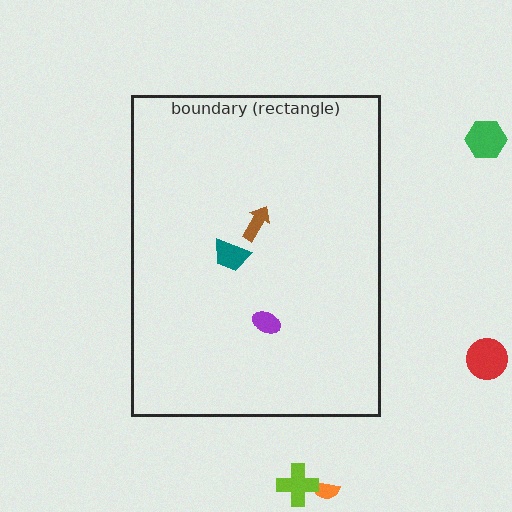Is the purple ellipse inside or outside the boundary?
Inside.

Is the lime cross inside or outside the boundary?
Outside.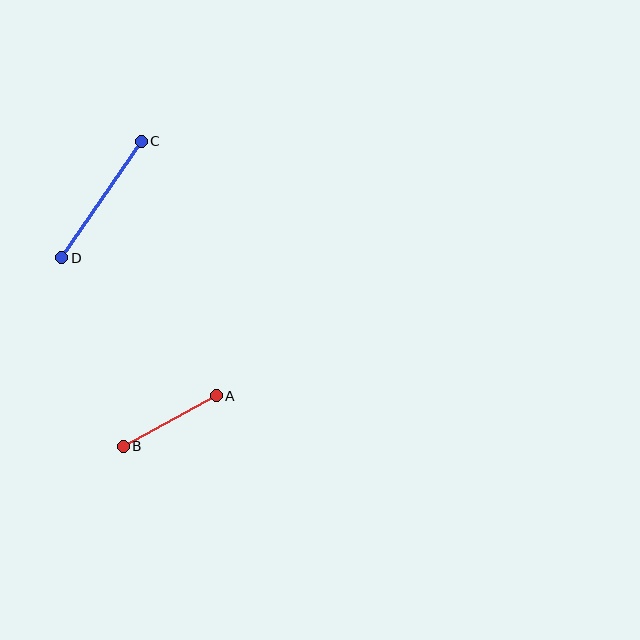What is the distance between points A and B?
The distance is approximately 106 pixels.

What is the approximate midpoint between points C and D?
The midpoint is at approximately (102, 200) pixels.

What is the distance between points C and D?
The distance is approximately 141 pixels.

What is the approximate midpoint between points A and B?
The midpoint is at approximately (170, 421) pixels.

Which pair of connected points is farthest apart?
Points C and D are farthest apart.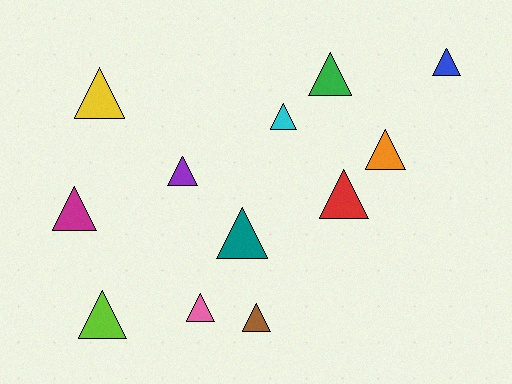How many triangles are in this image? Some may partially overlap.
There are 12 triangles.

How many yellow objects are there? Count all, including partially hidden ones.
There is 1 yellow object.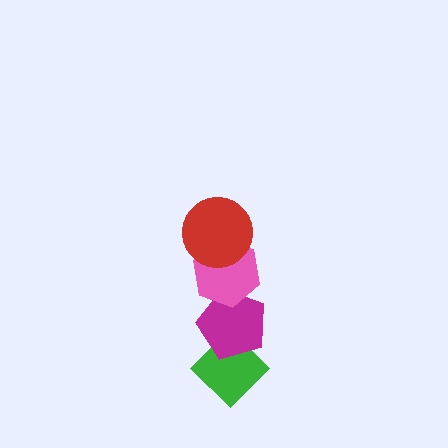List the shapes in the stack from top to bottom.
From top to bottom: the red circle, the pink hexagon, the magenta pentagon, the green diamond.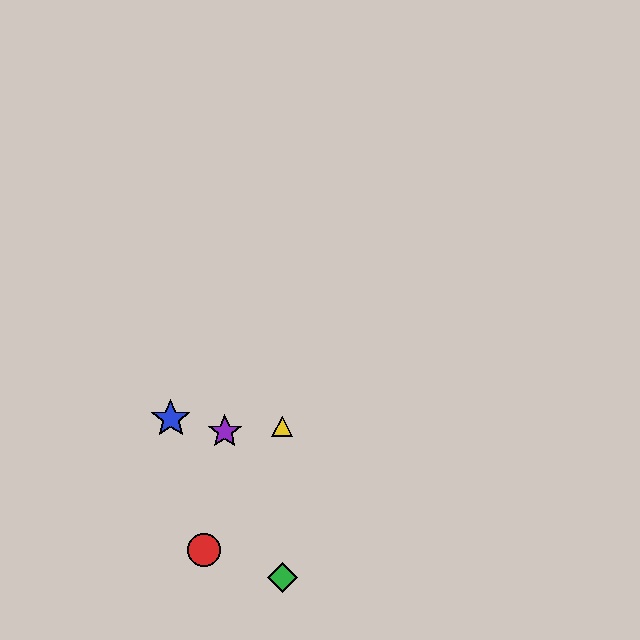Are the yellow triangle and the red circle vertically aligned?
No, the yellow triangle is at x≈282 and the red circle is at x≈204.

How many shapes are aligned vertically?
2 shapes (the green diamond, the yellow triangle) are aligned vertically.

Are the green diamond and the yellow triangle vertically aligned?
Yes, both are at x≈282.